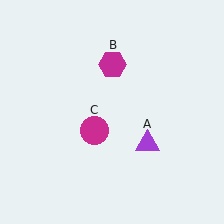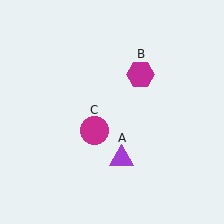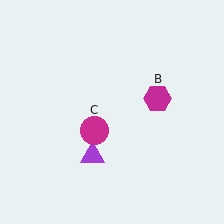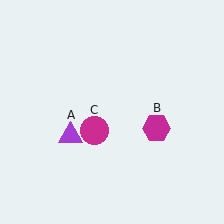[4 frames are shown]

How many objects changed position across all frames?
2 objects changed position: purple triangle (object A), magenta hexagon (object B).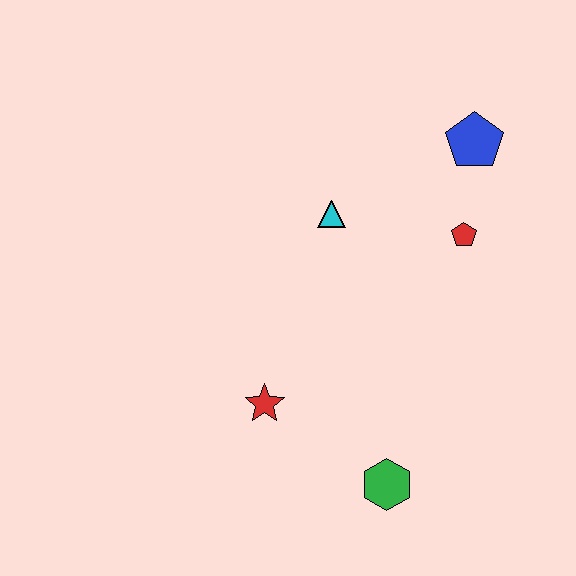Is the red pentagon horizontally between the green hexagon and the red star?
No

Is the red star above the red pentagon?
No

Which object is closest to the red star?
The green hexagon is closest to the red star.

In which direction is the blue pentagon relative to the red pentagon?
The blue pentagon is above the red pentagon.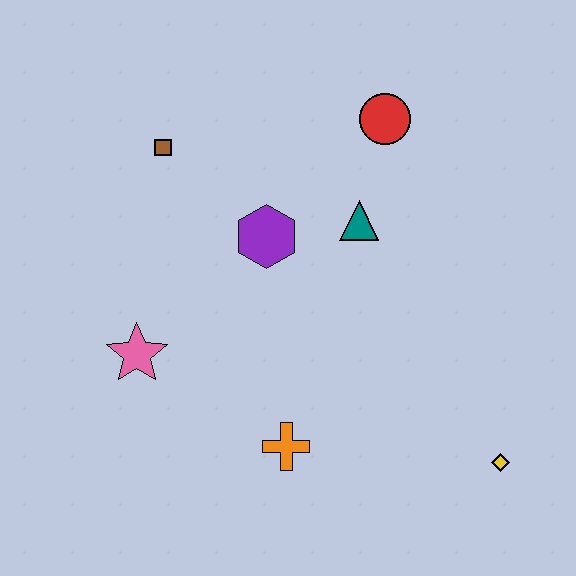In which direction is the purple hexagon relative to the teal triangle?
The purple hexagon is to the left of the teal triangle.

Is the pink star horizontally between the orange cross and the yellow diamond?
No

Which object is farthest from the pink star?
The yellow diamond is farthest from the pink star.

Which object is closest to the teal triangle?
The purple hexagon is closest to the teal triangle.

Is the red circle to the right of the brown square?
Yes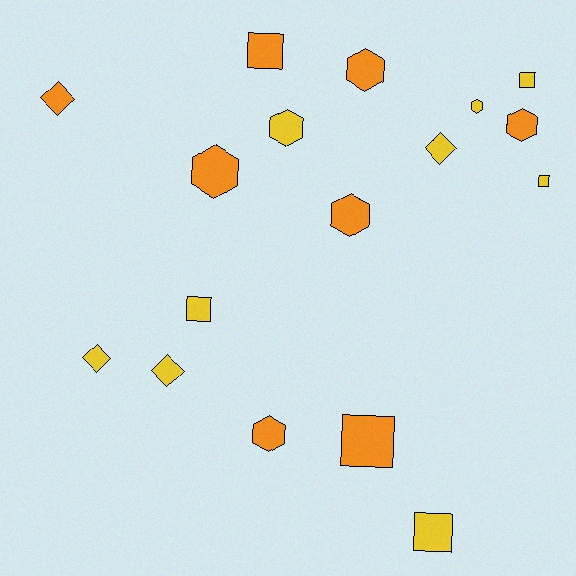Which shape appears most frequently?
Hexagon, with 7 objects.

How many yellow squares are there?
There are 4 yellow squares.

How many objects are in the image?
There are 17 objects.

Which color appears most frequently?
Yellow, with 9 objects.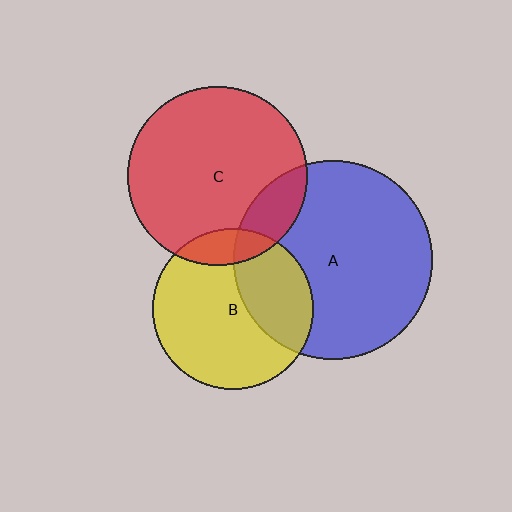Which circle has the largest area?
Circle A (blue).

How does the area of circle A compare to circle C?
Approximately 1.2 times.